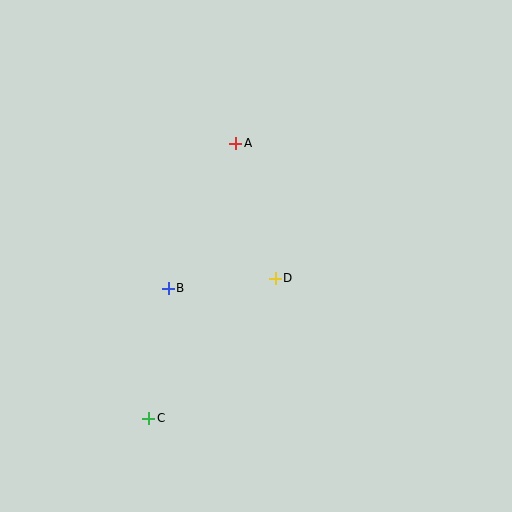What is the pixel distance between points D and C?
The distance between D and C is 189 pixels.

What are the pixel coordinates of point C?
Point C is at (149, 418).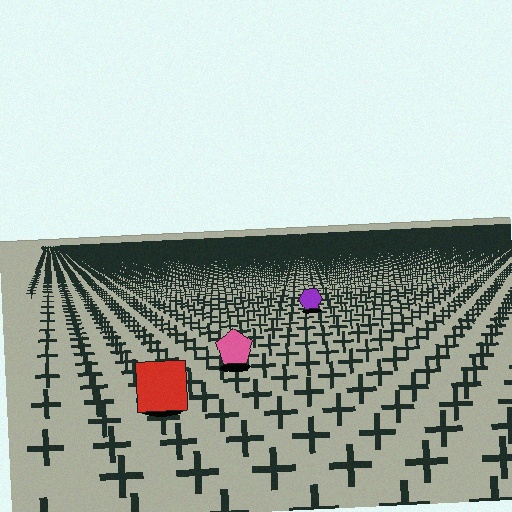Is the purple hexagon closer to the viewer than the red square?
No. The red square is closer — you can tell from the texture gradient: the ground texture is coarser near it.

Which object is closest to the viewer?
The red square is closest. The texture marks near it are larger and more spread out.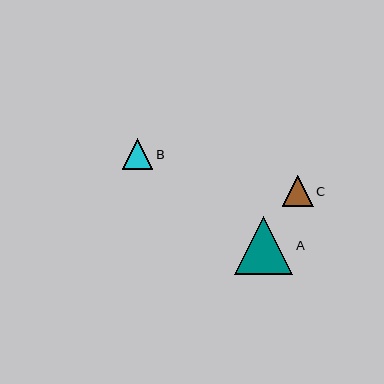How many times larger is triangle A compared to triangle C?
Triangle A is approximately 1.9 times the size of triangle C.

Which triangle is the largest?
Triangle A is the largest with a size of approximately 58 pixels.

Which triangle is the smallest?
Triangle B is the smallest with a size of approximately 31 pixels.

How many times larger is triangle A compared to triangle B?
Triangle A is approximately 1.9 times the size of triangle B.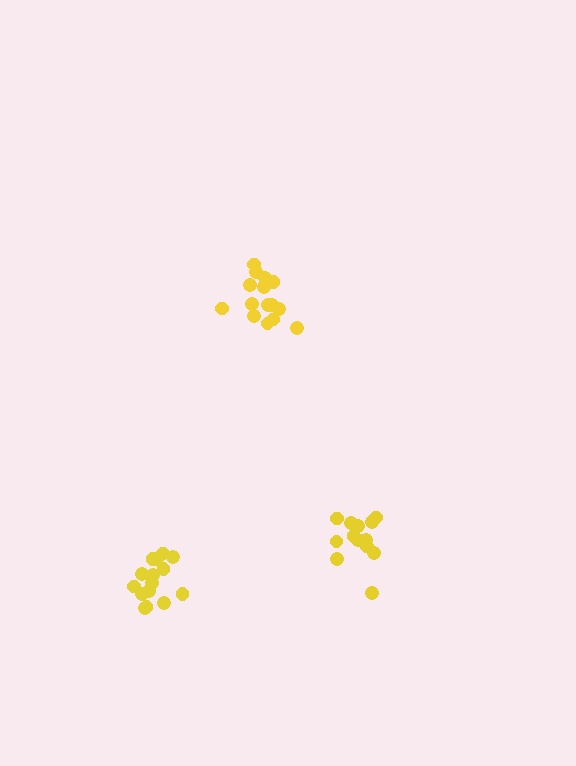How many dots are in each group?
Group 1: 15 dots, Group 2: 13 dots, Group 3: 15 dots (43 total).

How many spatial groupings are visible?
There are 3 spatial groupings.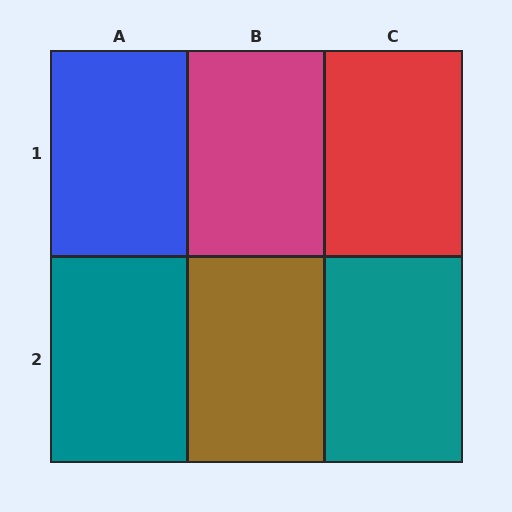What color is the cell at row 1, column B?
Magenta.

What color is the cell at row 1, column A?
Blue.